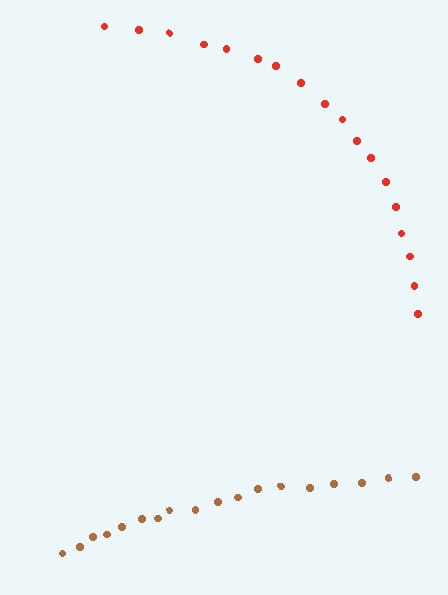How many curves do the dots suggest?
There are 2 distinct paths.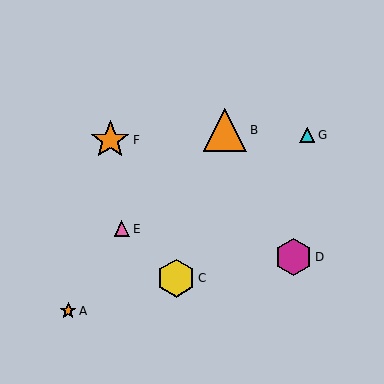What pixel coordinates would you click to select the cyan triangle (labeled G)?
Click at (307, 135) to select the cyan triangle G.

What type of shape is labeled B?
Shape B is an orange triangle.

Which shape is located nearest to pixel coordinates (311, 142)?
The cyan triangle (labeled G) at (307, 135) is nearest to that location.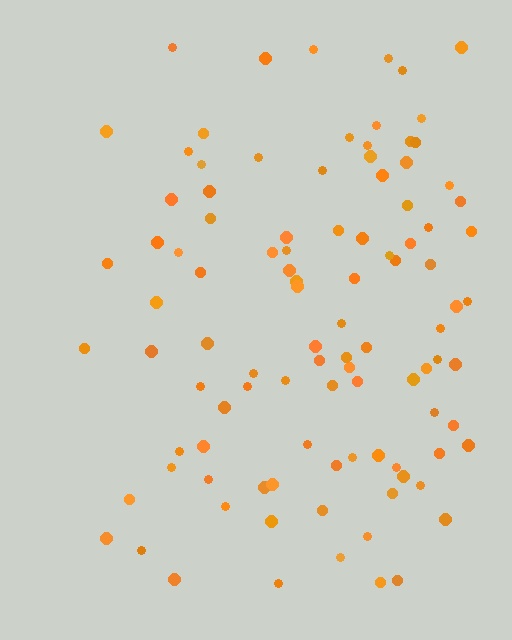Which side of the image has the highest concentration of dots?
The right.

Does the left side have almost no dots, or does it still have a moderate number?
Still a moderate number, just noticeably fewer than the right.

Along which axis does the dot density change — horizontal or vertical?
Horizontal.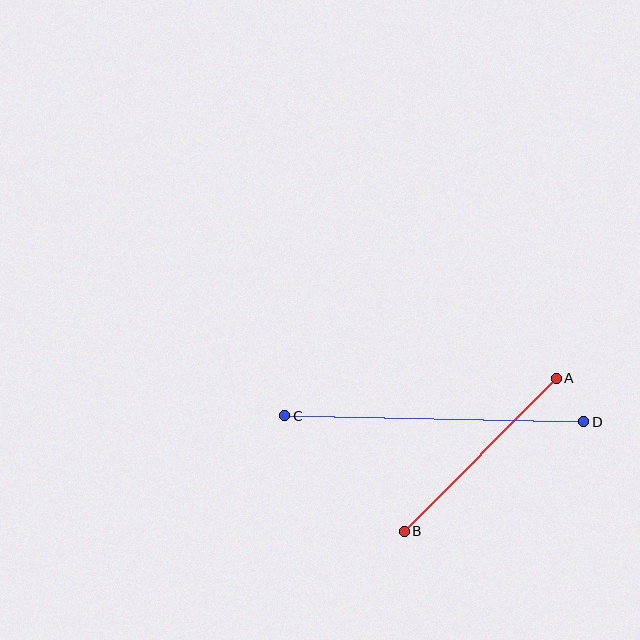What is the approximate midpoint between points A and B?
The midpoint is at approximately (480, 455) pixels.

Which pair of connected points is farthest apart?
Points C and D are farthest apart.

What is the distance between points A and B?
The distance is approximately 216 pixels.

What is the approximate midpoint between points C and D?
The midpoint is at approximately (434, 419) pixels.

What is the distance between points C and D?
The distance is approximately 299 pixels.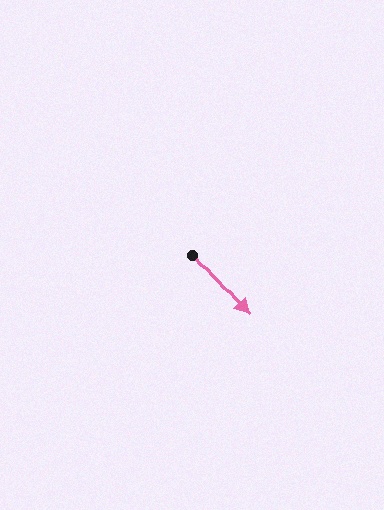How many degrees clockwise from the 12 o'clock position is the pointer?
Approximately 138 degrees.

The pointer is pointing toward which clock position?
Roughly 5 o'clock.